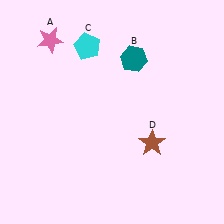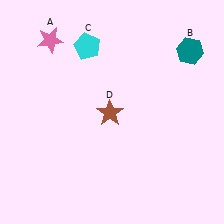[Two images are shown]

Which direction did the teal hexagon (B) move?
The teal hexagon (B) moved right.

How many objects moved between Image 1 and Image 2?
2 objects moved between the two images.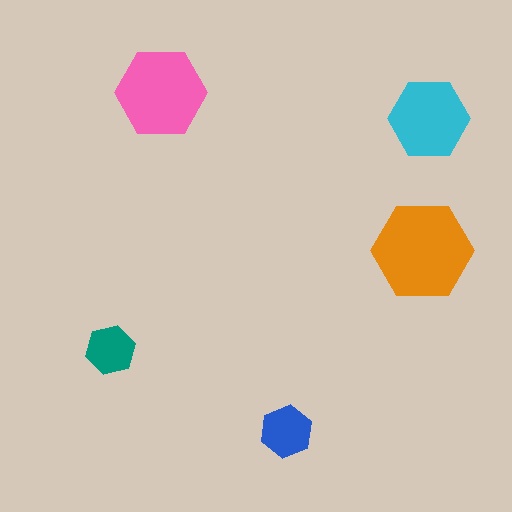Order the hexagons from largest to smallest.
the orange one, the pink one, the cyan one, the blue one, the teal one.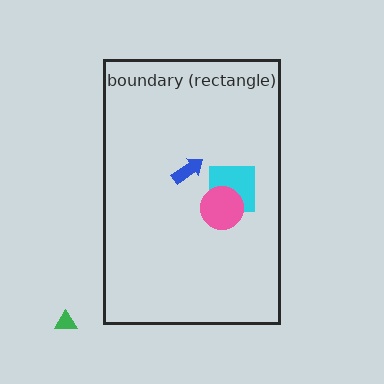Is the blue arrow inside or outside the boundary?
Inside.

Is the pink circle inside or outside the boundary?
Inside.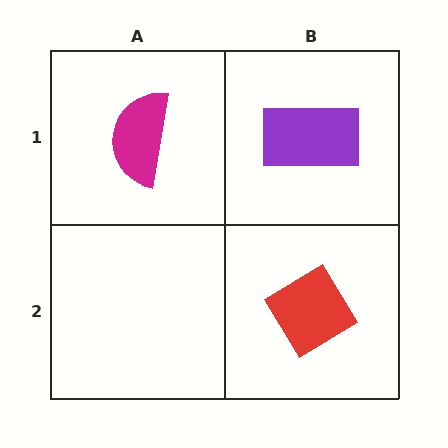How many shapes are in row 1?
2 shapes.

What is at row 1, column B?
A purple rectangle.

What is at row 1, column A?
A magenta semicircle.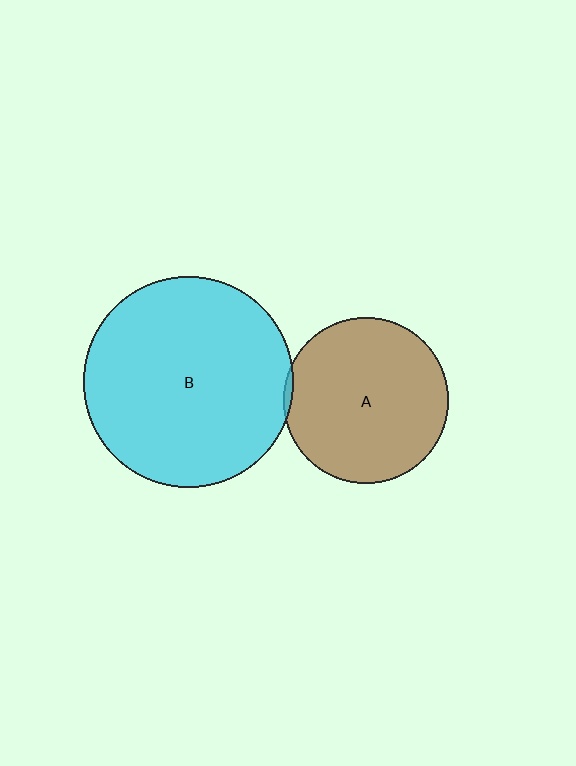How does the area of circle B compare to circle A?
Approximately 1.6 times.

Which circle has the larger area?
Circle B (cyan).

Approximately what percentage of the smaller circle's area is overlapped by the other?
Approximately 5%.